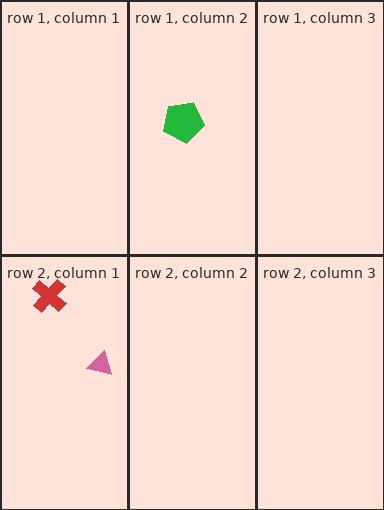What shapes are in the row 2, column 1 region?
The pink triangle, the red cross.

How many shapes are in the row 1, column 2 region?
1.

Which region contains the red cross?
The row 2, column 1 region.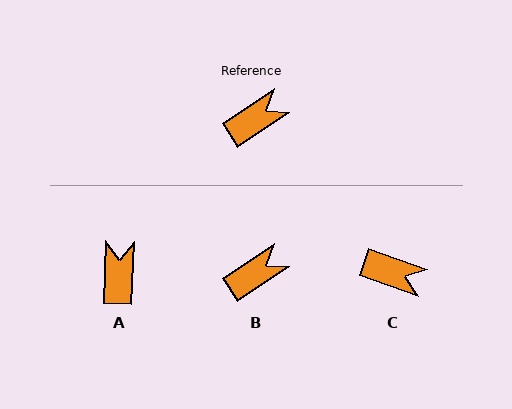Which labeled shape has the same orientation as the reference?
B.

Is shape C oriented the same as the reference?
No, it is off by about 53 degrees.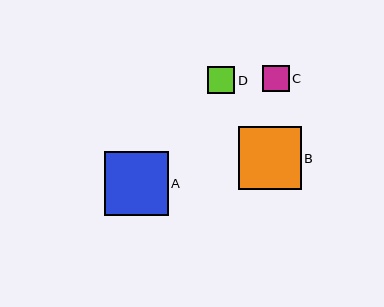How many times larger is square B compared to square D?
Square B is approximately 2.3 times the size of square D.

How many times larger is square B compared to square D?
Square B is approximately 2.3 times the size of square D.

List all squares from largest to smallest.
From largest to smallest: A, B, D, C.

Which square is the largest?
Square A is the largest with a size of approximately 64 pixels.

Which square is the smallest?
Square C is the smallest with a size of approximately 26 pixels.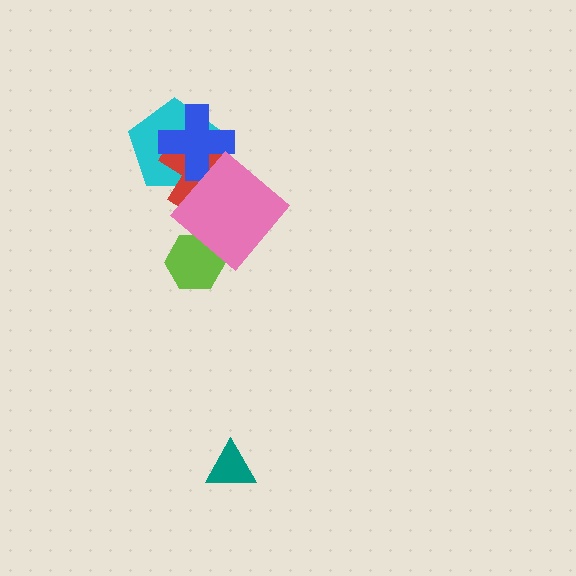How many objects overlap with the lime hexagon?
1 object overlaps with the lime hexagon.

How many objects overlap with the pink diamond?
2 objects overlap with the pink diamond.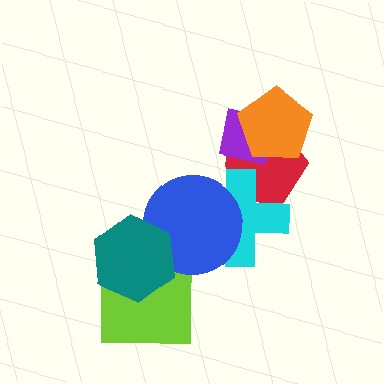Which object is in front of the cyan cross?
The blue circle is in front of the cyan cross.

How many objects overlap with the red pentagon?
3 objects overlap with the red pentagon.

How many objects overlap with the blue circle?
2 objects overlap with the blue circle.